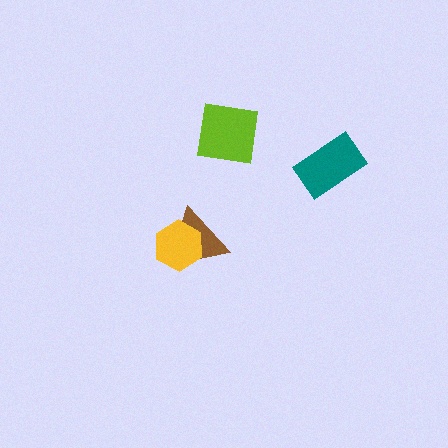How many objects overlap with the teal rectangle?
0 objects overlap with the teal rectangle.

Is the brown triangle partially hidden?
Yes, it is partially covered by another shape.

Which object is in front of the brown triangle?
The yellow hexagon is in front of the brown triangle.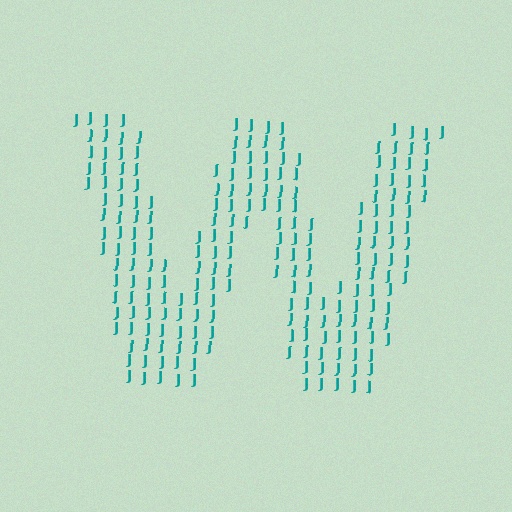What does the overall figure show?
The overall figure shows the letter W.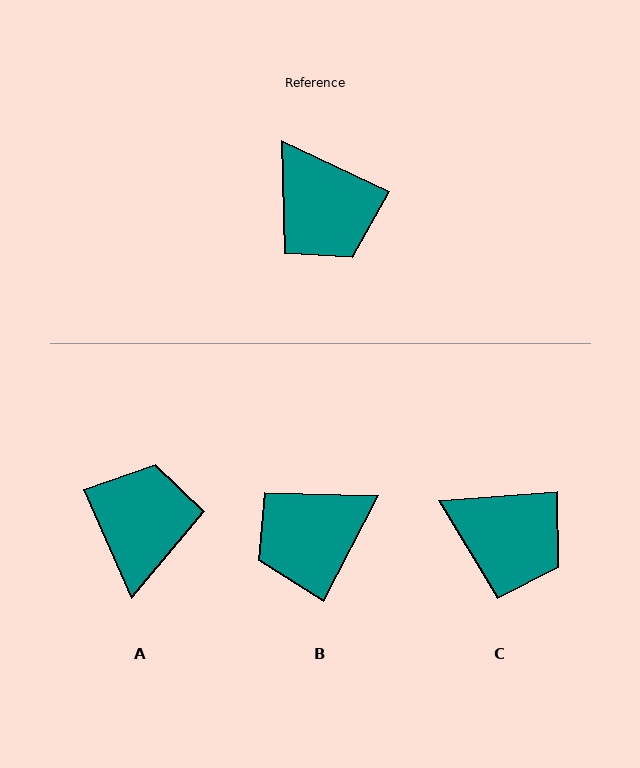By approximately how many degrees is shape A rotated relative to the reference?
Approximately 139 degrees counter-clockwise.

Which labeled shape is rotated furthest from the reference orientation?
A, about 139 degrees away.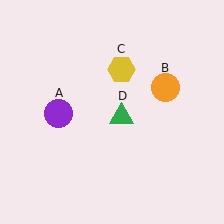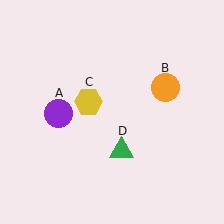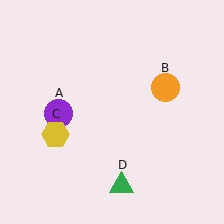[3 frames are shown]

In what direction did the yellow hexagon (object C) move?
The yellow hexagon (object C) moved down and to the left.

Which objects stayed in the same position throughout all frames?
Purple circle (object A) and orange circle (object B) remained stationary.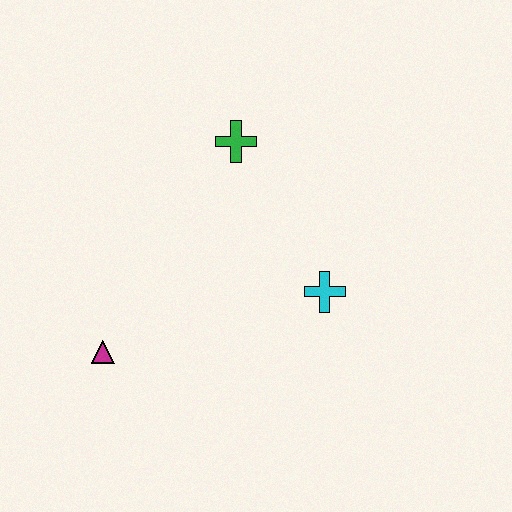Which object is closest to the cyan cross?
The green cross is closest to the cyan cross.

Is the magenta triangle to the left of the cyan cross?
Yes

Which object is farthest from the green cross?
The magenta triangle is farthest from the green cross.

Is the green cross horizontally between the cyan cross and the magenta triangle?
Yes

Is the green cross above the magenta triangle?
Yes